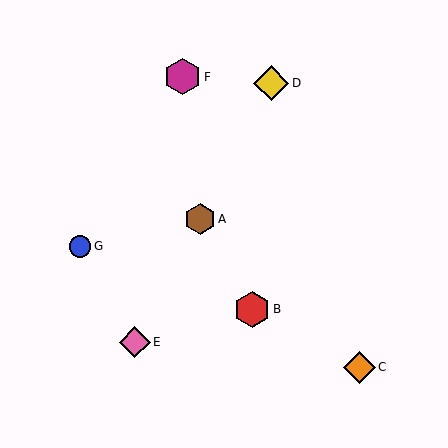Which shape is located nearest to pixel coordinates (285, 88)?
The yellow diamond (labeled D) at (271, 83) is nearest to that location.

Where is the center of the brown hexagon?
The center of the brown hexagon is at (200, 219).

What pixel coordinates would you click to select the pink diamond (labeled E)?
Click at (135, 342) to select the pink diamond E.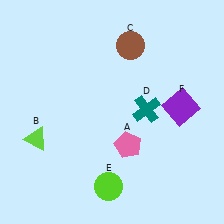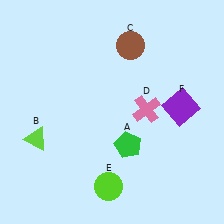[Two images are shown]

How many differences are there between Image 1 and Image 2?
There are 2 differences between the two images.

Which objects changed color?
A changed from pink to green. D changed from teal to pink.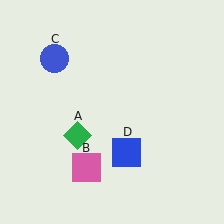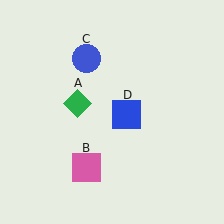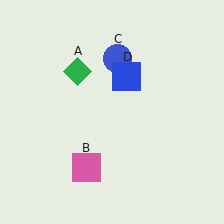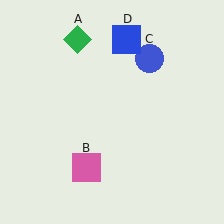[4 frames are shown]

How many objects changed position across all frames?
3 objects changed position: green diamond (object A), blue circle (object C), blue square (object D).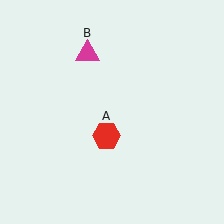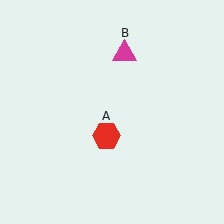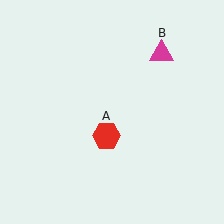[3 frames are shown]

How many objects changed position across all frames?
1 object changed position: magenta triangle (object B).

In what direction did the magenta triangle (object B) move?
The magenta triangle (object B) moved right.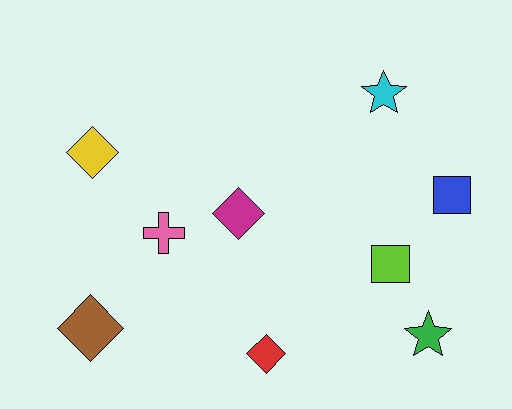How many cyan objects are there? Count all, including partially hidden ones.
There is 1 cyan object.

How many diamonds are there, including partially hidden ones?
There are 4 diamonds.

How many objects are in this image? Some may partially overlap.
There are 9 objects.